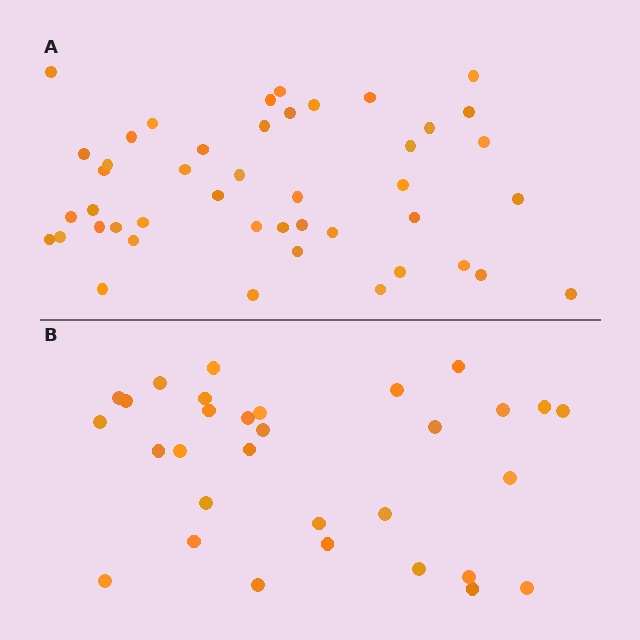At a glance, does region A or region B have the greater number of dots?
Region A (the top region) has more dots.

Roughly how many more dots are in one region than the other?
Region A has approximately 15 more dots than region B.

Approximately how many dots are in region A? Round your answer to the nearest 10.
About 40 dots. (The exact count is 45, which rounds to 40.)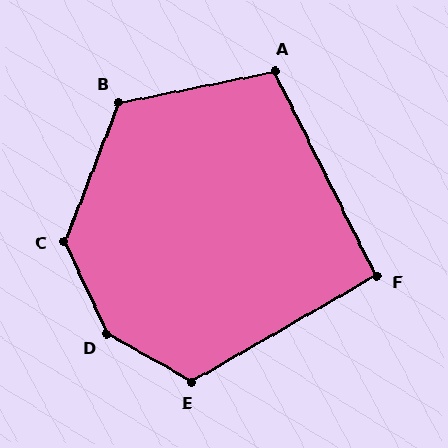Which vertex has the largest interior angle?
D, at approximately 144 degrees.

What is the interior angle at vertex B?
Approximately 123 degrees (obtuse).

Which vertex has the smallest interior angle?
F, at approximately 93 degrees.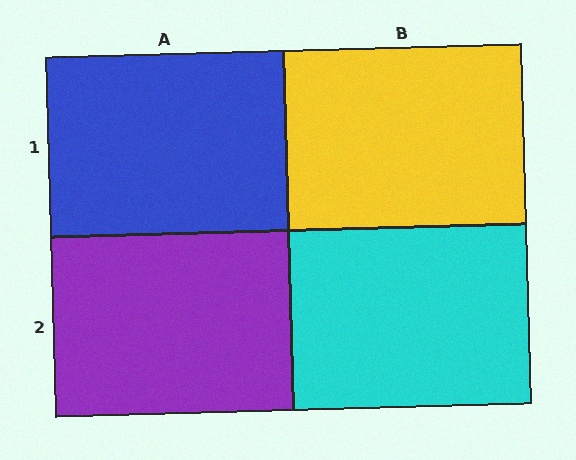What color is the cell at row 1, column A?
Blue.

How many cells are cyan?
1 cell is cyan.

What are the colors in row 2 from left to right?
Purple, cyan.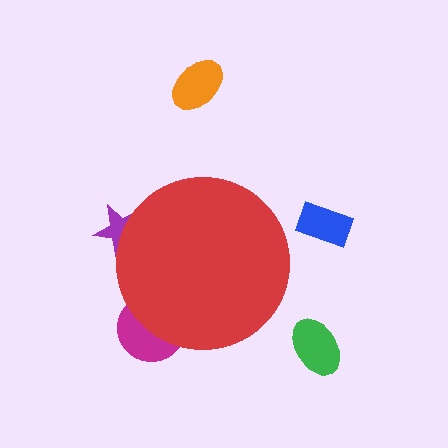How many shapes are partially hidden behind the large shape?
2 shapes are partially hidden.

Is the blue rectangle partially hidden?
No, the blue rectangle is fully visible.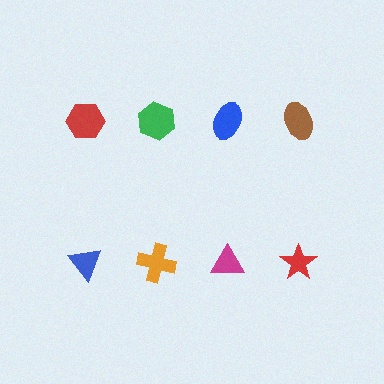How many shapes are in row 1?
4 shapes.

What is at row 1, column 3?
A blue ellipse.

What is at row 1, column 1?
A red hexagon.